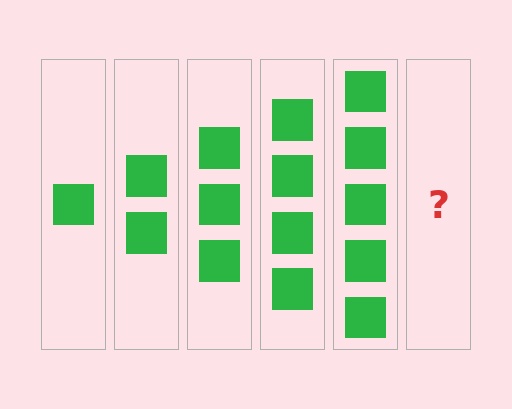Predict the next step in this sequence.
The next step is 6 squares.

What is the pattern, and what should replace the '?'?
The pattern is that each step adds one more square. The '?' should be 6 squares.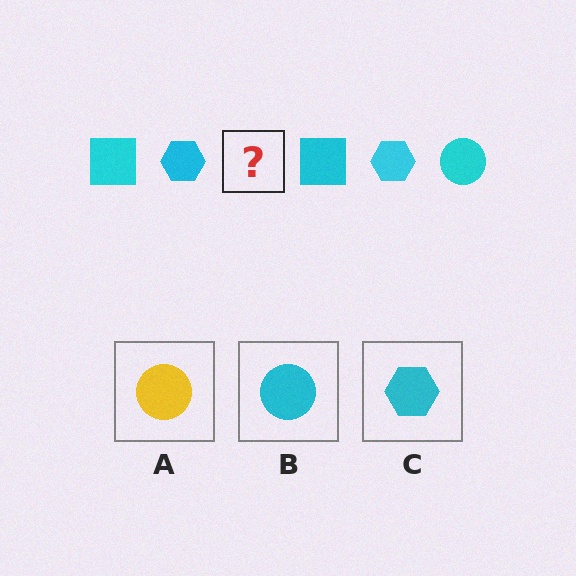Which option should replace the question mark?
Option B.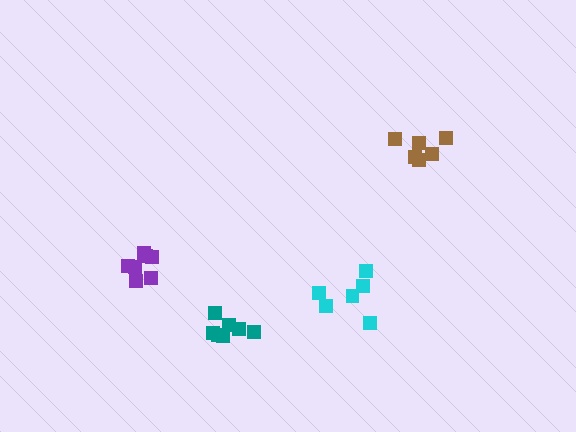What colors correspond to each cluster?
The clusters are colored: teal, brown, cyan, purple.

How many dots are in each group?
Group 1: 7 dots, Group 2: 6 dots, Group 3: 6 dots, Group 4: 7 dots (26 total).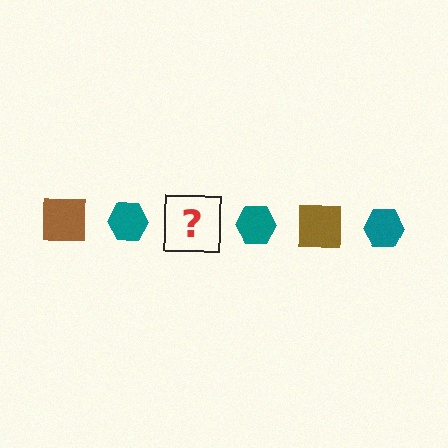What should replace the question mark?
The question mark should be replaced with a brown square.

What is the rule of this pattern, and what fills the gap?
The rule is that the pattern alternates between brown square and teal hexagon. The gap should be filled with a brown square.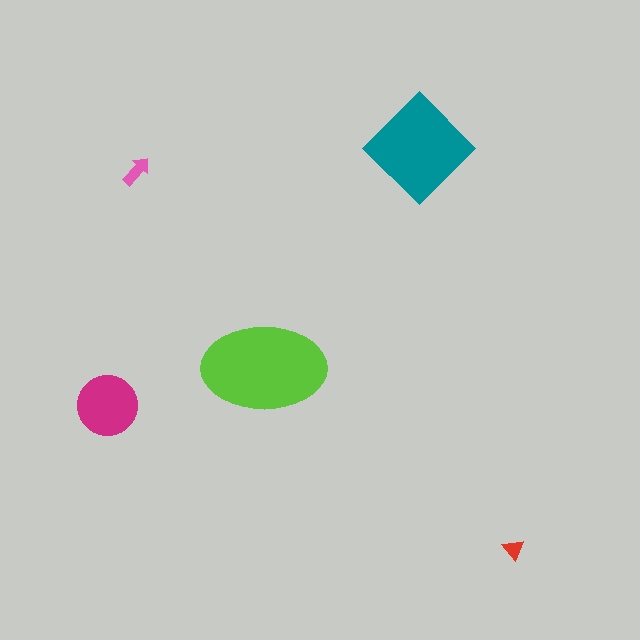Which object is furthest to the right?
The red triangle is rightmost.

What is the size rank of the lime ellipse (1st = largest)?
1st.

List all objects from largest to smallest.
The lime ellipse, the teal diamond, the magenta circle, the pink arrow, the red triangle.